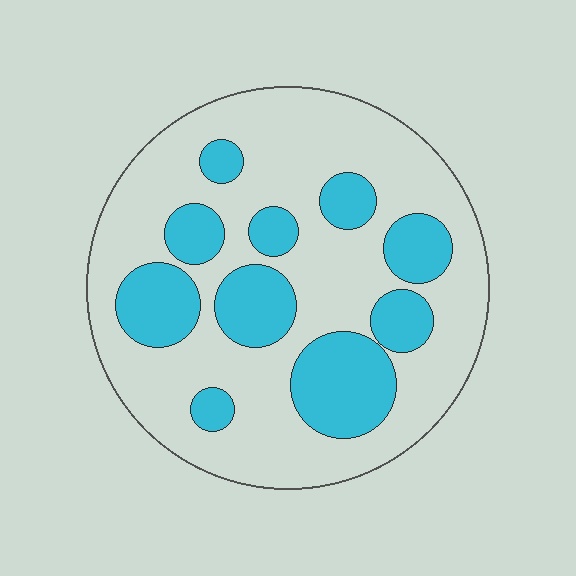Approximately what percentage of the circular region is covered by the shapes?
Approximately 30%.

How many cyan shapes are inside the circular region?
10.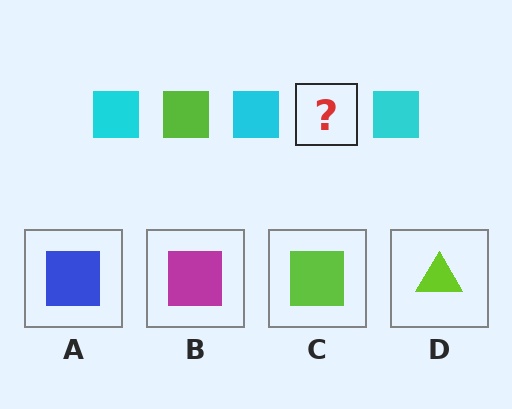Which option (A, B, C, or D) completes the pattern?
C.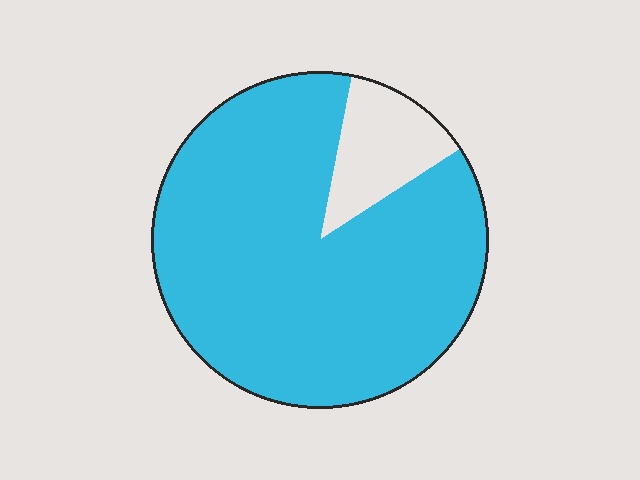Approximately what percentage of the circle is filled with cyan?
Approximately 85%.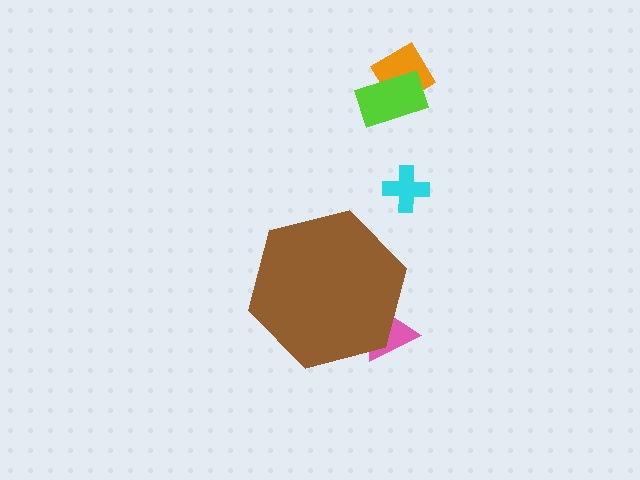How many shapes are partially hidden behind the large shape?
1 shape is partially hidden.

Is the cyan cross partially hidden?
No, the cyan cross is fully visible.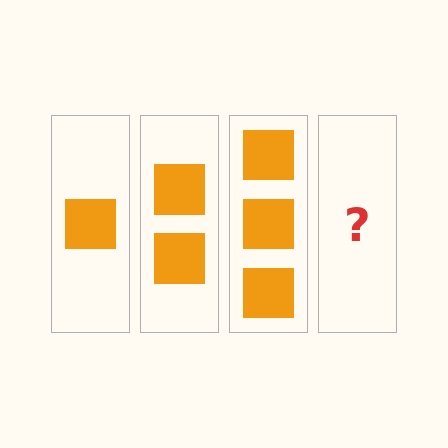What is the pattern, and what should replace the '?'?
The pattern is that each step adds one more square. The '?' should be 4 squares.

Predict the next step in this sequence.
The next step is 4 squares.